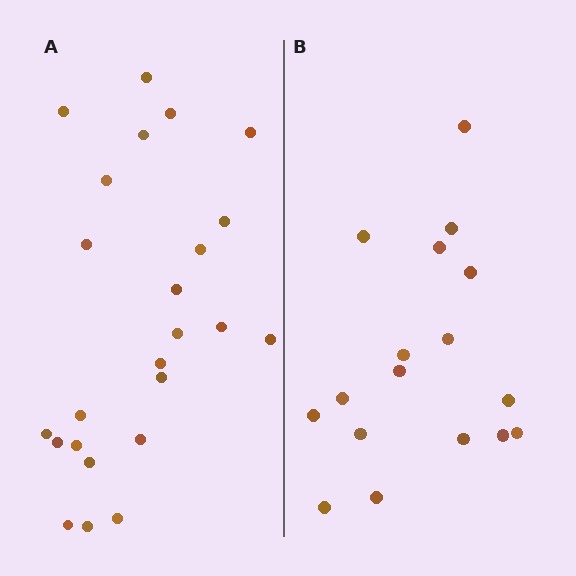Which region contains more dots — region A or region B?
Region A (the left region) has more dots.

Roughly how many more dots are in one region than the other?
Region A has roughly 8 or so more dots than region B.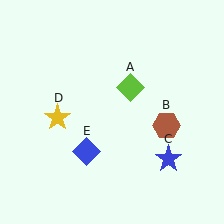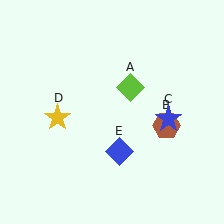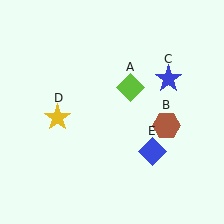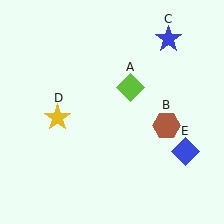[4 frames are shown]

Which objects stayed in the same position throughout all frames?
Lime diamond (object A) and brown hexagon (object B) and yellow star (object D) remained stationary.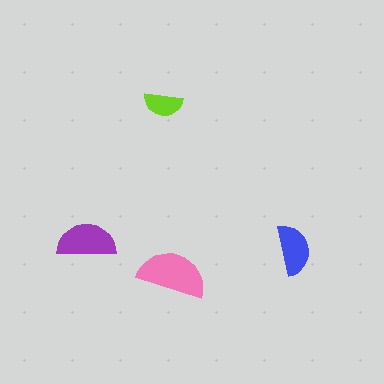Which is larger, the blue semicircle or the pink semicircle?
The pink one.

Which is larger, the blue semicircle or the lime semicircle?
The blue one.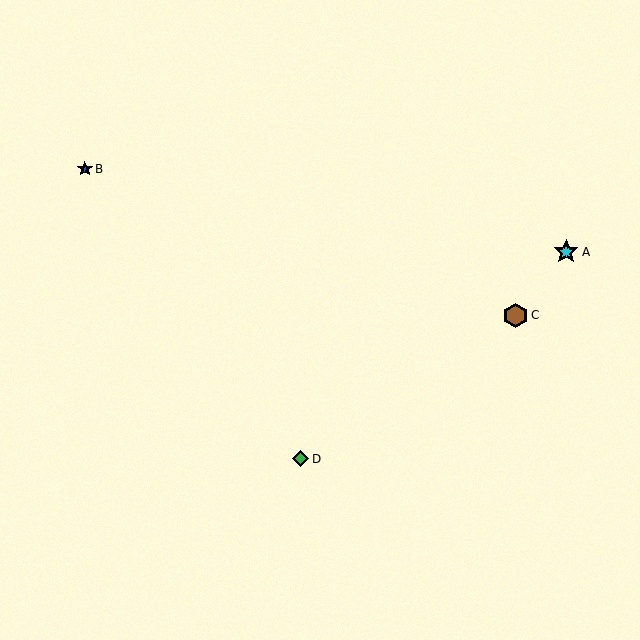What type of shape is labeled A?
Shape A is a cyan star.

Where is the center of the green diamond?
The center of the green diamond is at (301, 459).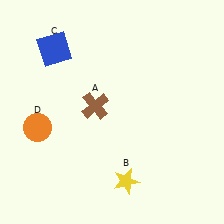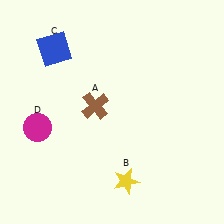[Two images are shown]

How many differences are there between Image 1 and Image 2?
There is 1 difference between the two images.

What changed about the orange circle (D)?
In Image 1, D is orange. In Image 2, it changed to magenta.